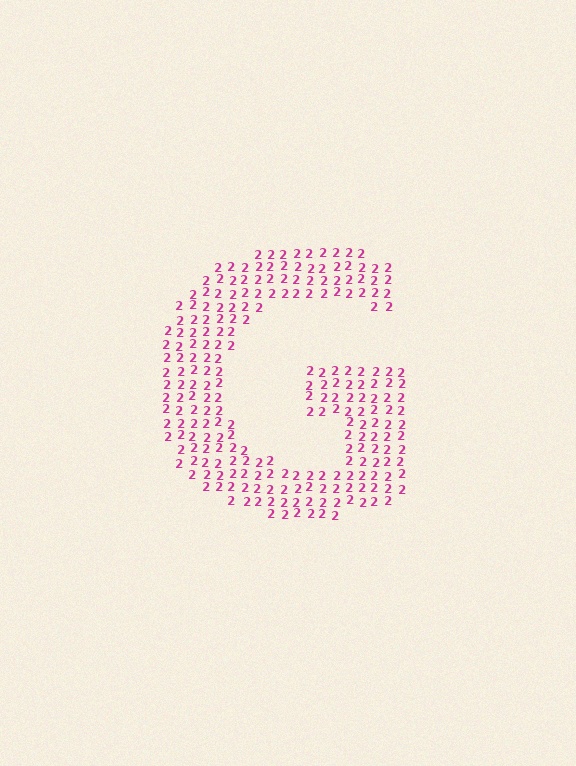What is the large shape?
The large shape is the letter G.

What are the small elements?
The small elements are digit 2's.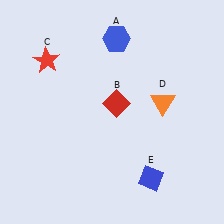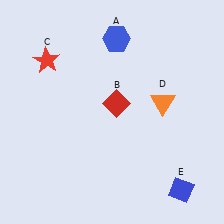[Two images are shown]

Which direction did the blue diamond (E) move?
The blue diamond (E) moved right.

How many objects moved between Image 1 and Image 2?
1 object moved between the two images.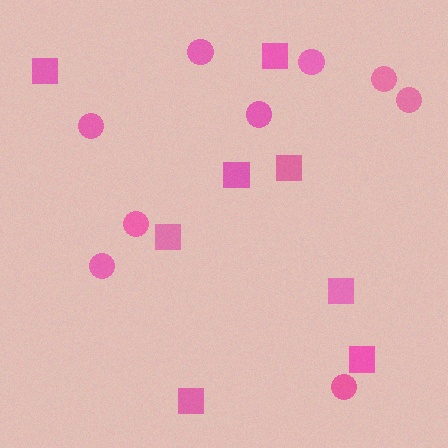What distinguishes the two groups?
There are 2 groups: one group of squares (8) and one group of circles (9).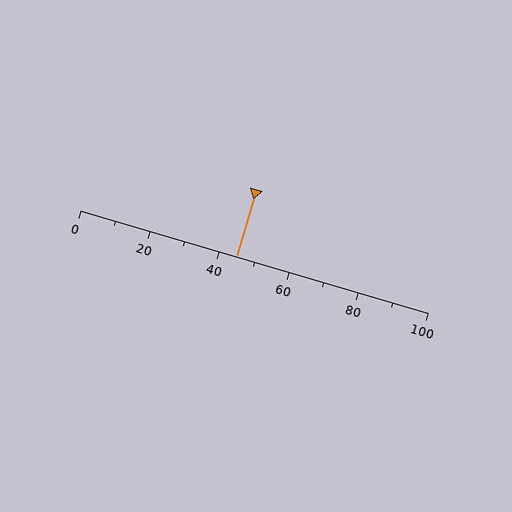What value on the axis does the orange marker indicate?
The marker indicates approximately 45.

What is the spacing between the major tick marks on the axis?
The major ticks are spaced 20 apart.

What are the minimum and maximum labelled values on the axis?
The axis runs from 0 to 100.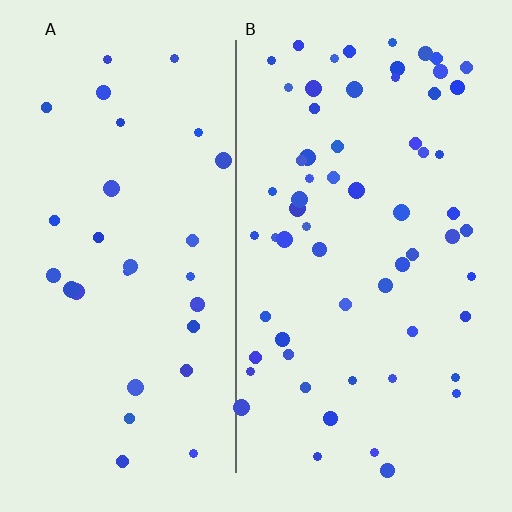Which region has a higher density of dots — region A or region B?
B (the right).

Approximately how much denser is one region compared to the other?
Approximately 2.1× — region B over region A.